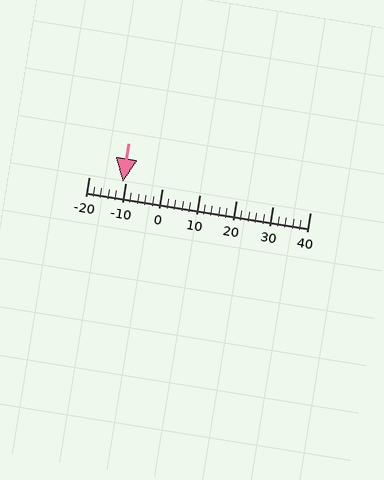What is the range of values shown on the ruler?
The ruler shows values from -20 to 40.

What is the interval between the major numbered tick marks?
The major tick marks are spaced 10 units apart.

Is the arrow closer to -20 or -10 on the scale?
The arrow is closer to -10.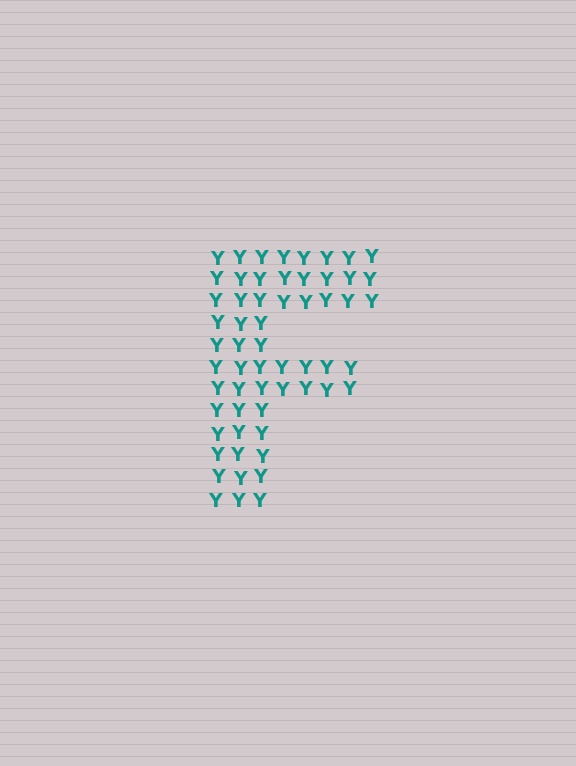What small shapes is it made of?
It is made of small letter Y's.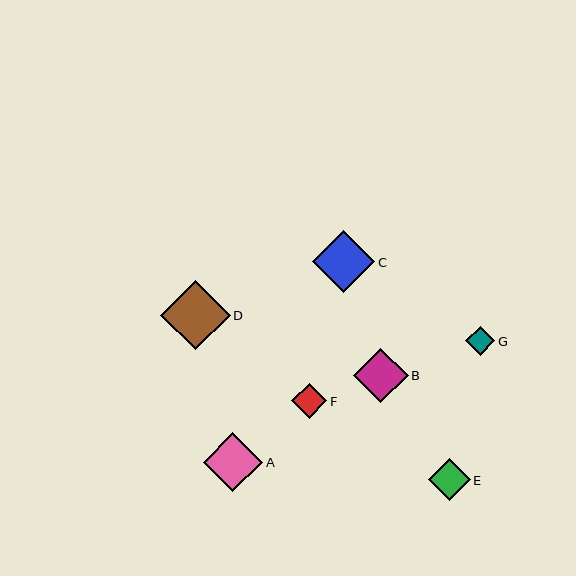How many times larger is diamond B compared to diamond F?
Diamond B is approximately 1.6 times the size of diamond F.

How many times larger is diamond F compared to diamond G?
Diamond F is approximately 1.2 times the size of diamond G.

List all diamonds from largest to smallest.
From largest to smallest: D, C, A, B, E, F, G.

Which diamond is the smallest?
Diamond G is the smallest with a size of approximately 29 pixels.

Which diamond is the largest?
Diamond D is the largest with a size of approximately 69 pixels.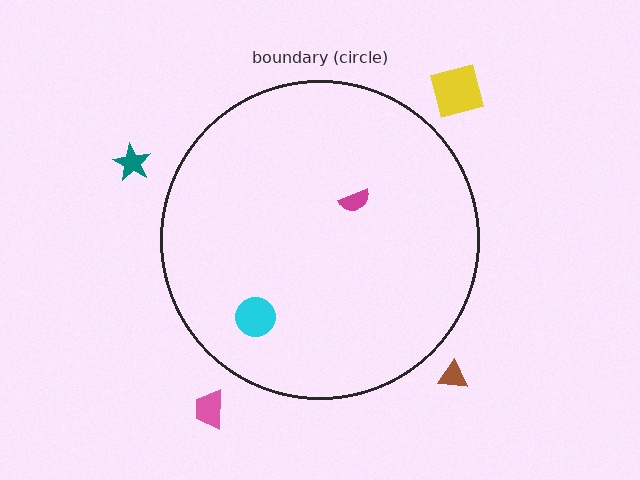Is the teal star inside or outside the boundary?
Outside.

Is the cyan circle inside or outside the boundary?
Inside.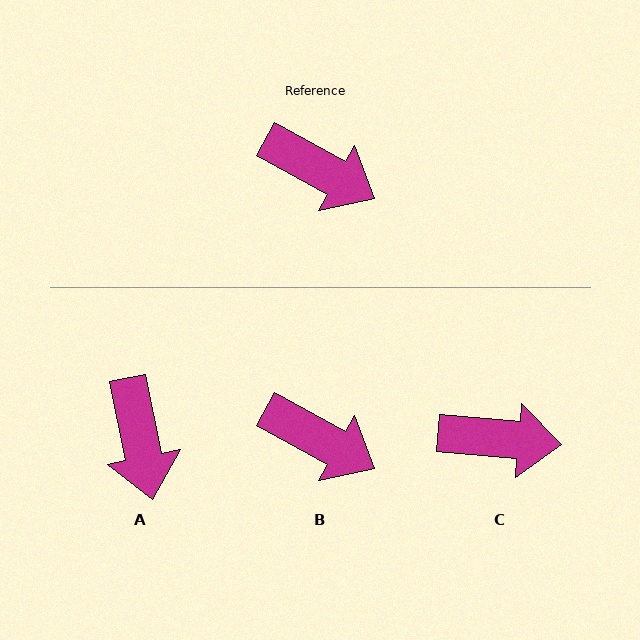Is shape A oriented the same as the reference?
No, it is off by about 49 degrees.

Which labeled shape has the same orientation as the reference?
B.